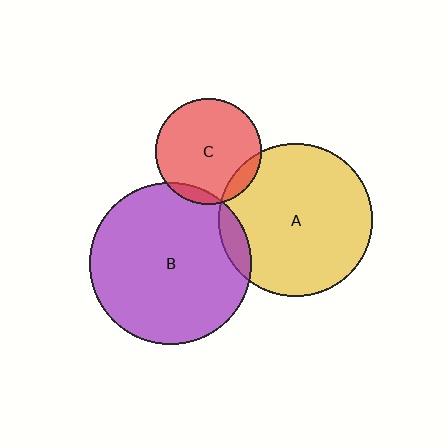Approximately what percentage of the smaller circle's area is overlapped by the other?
Approximately 5%.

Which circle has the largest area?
Circle B (purple).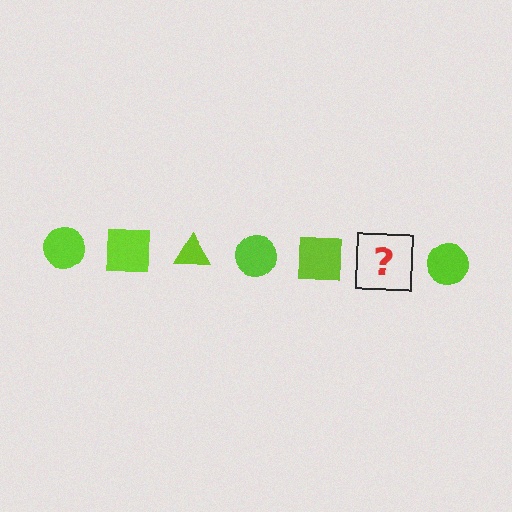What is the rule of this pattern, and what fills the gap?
The rule is that the pattern cycles through circle, square, triangle shapes in lime. The gap should be filled with a lime triangle.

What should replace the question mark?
The question mark should be replaced with a lime triangle.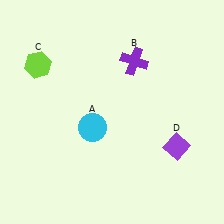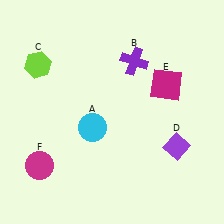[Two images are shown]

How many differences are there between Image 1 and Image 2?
There are 2 differences between the two images.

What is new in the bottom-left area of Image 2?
A magenta circle (F) was added in the bottom-left area of Image 2.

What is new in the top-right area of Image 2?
A magenta square (E) was added in the top-right area of Image 2.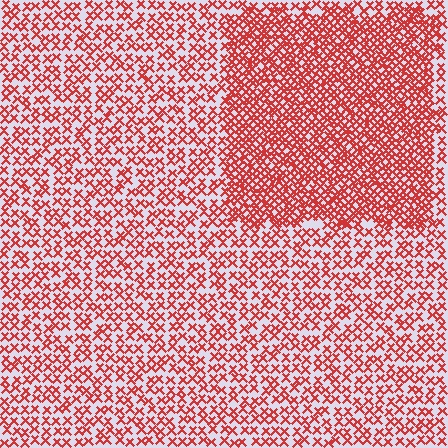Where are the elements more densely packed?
The elements are more densely packed inside the rectangle boundary.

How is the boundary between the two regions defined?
The boundary is defined by a change in element density (approximately 2.0x ratio). All elements are the same color, size, and shape.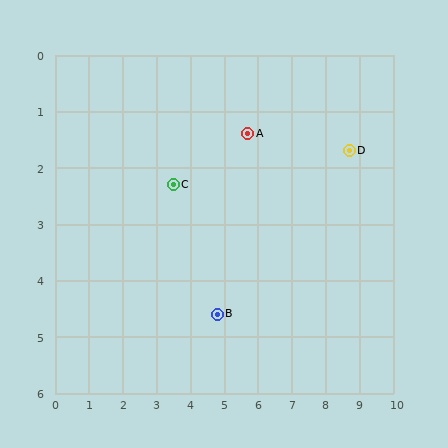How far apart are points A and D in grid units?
Points A and D are about 3.0 grid units apart.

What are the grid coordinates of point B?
Point B is at approximately (4.8, 4.6).